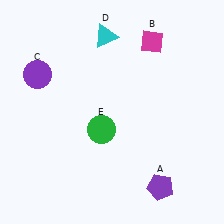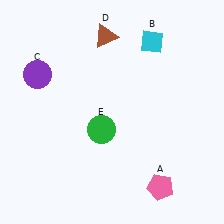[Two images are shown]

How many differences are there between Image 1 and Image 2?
There are 3 differences between the two images.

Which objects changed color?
A changed from purple to pink. B changed from magenta to cyan. D changed from cyan to brown.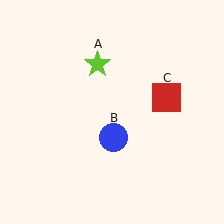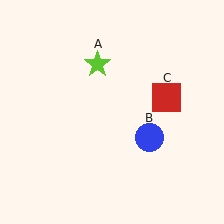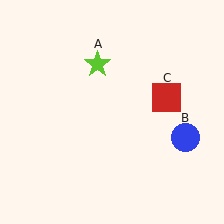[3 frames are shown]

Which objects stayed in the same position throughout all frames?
Lime star (object A) and red square (object C) remained stationary.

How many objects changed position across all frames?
1 object changed position: blue circle (object B).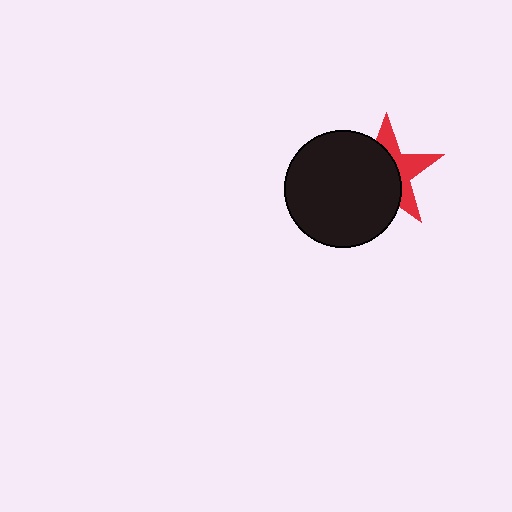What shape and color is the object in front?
The object in front is a black circle.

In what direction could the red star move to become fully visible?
The red star could move right. That would shift it out from behind the black circle entirely.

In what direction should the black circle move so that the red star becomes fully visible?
The black circle should move left. That is the shortest direction to clear the overlap and leave the red star fully visible.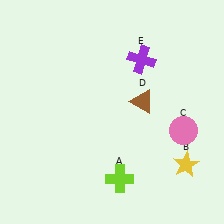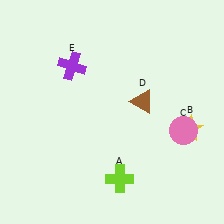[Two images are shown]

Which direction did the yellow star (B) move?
The yellow star (B) moved up.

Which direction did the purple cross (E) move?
The purple cross (E) moved left.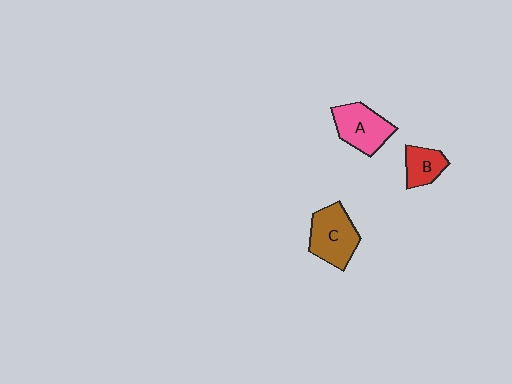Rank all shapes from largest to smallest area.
From largest to smallest: C (brown), A (pink), B (red).